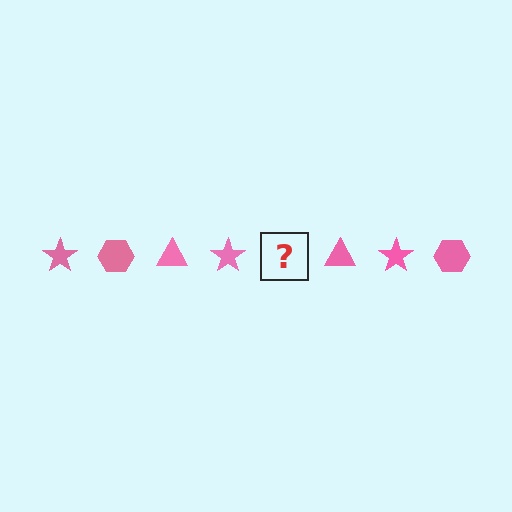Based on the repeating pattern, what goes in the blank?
The blank should be a pink hexagon.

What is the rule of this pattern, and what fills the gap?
The rule is that the pattern cycles through star, hexagon, triangle shapes in pink. The gap should be filled with a pink hexagon.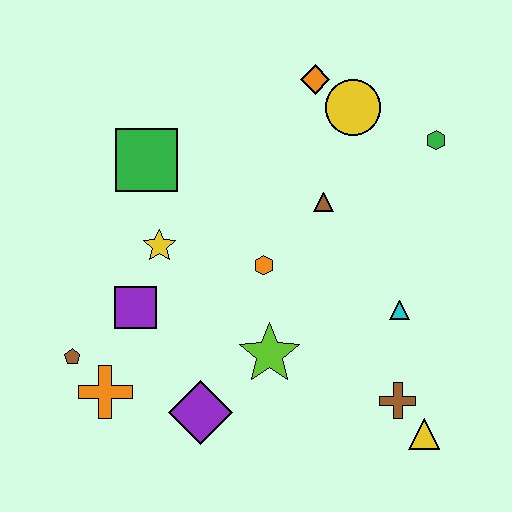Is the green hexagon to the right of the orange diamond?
Yes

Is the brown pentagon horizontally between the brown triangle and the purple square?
No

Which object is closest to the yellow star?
The purple square is closest to the yellow star.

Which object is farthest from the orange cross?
The green hexagon is farthest from the orange cross.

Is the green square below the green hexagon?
Yes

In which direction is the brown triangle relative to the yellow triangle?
The brown triangle is above the yellow triangle.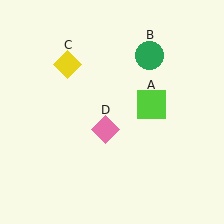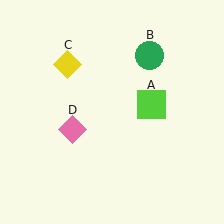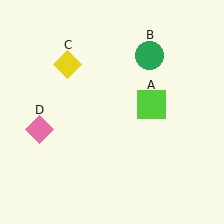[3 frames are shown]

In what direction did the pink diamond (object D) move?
The pink diamond (object D) moved left.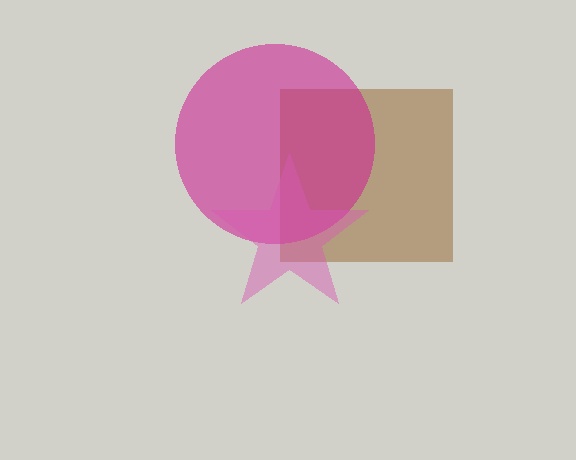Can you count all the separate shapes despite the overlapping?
Yes, there are 3 separate shapes.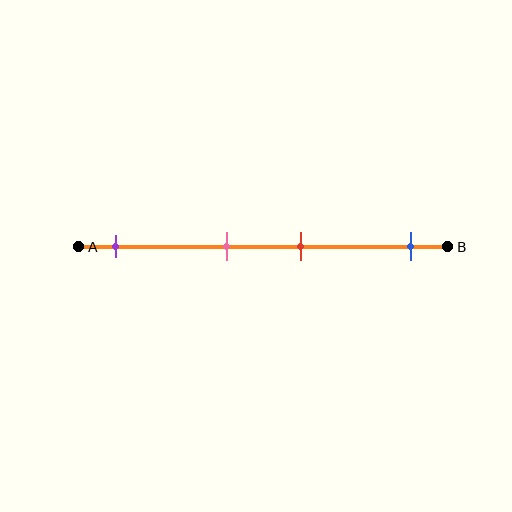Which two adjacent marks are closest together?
The pink and red marks are the closest adjacent pair.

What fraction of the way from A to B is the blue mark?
The blue mark is approximately 90% (0.9) of the way from A to B.